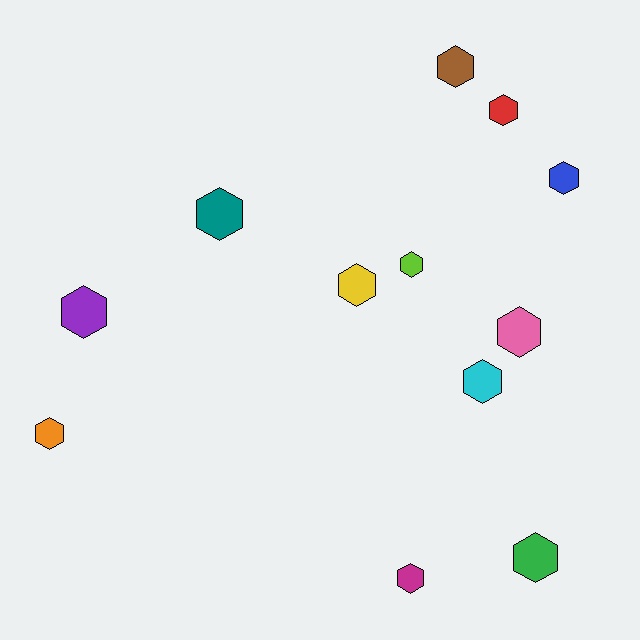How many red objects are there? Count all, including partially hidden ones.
There is 1 red object.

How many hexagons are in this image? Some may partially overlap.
There are 12 hexagons.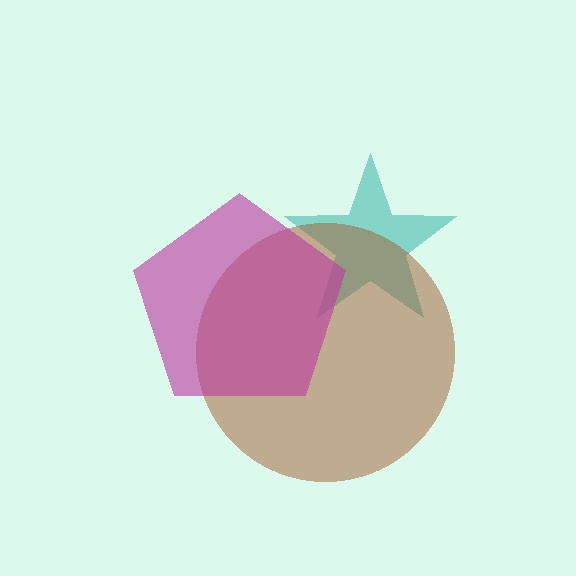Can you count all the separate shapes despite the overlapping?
Yes, there are 3 separate shapes.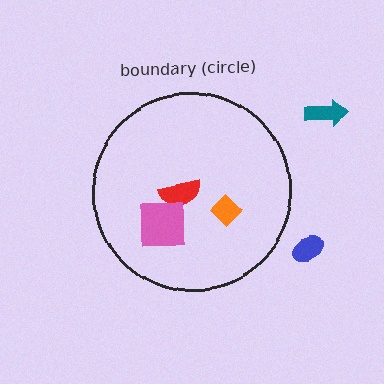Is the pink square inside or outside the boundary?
Inside.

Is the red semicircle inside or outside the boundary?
Inside.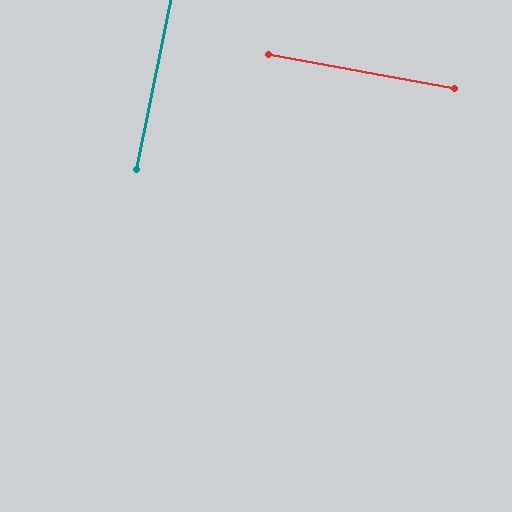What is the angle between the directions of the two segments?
Approximately 89 degrees.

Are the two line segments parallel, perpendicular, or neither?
Perpendicular — they meet at approximately 89°.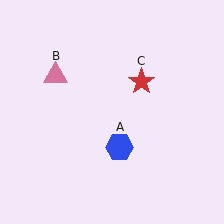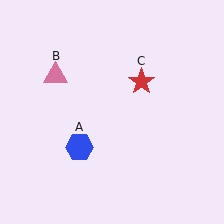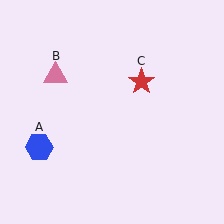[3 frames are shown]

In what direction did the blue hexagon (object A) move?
The blue hexagon (object A) moved left.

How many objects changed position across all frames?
1 object changed position: blue hexagon (object A).